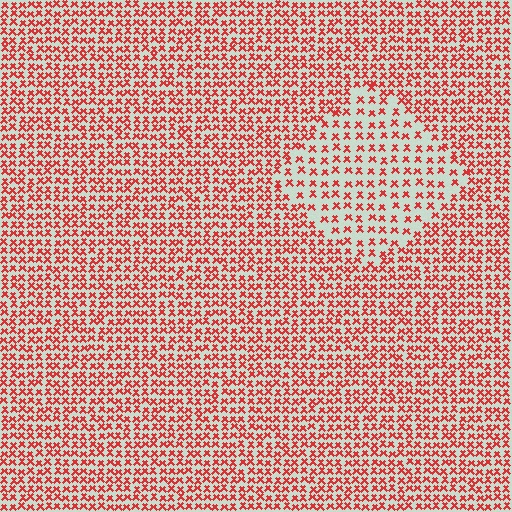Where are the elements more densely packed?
The elements are more densely packed outside the diamond boundary.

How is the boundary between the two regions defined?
The boundary is defined by a change in element density (approximately 1.8x ratio). All elements are the same color, size, and shape.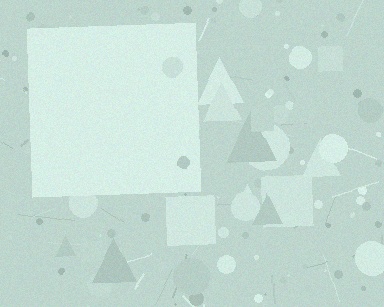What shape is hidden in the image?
A square is hidden in the image.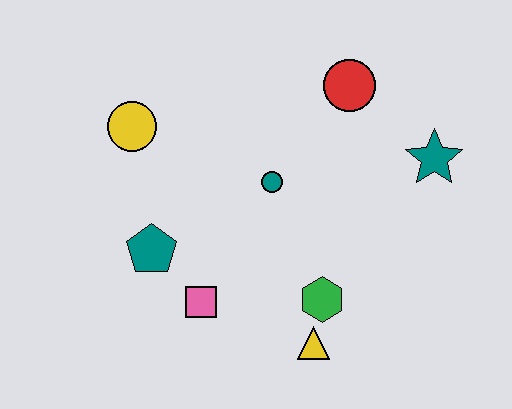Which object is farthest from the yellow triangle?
The yellow circle is farthest from the yellow triangle.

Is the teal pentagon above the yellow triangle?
Yes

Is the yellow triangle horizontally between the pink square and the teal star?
Yes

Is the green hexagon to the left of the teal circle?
No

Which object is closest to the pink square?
The teal pentagon is closest to the pink square.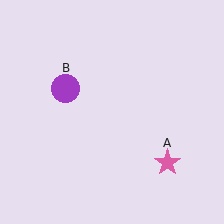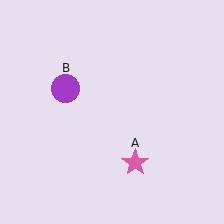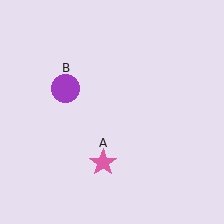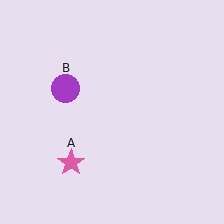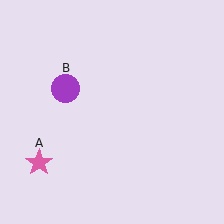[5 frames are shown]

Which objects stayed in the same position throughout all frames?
Purple circle (object B) remained stationary.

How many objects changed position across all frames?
1 object changed position: pink star (object A).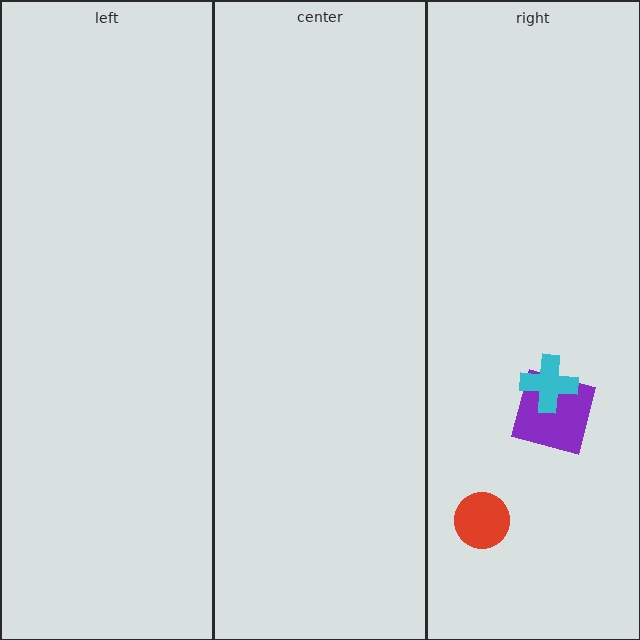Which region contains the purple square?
The right region.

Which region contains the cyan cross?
The right region.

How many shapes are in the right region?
3.